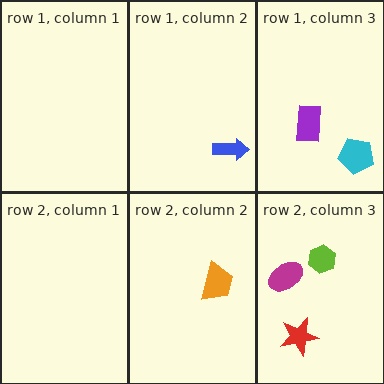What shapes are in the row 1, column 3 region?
The cyan pentagon, the purple rectangle.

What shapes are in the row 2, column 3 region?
The magenta ellipse, the red star, the lime hexagon.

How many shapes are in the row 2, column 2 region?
1.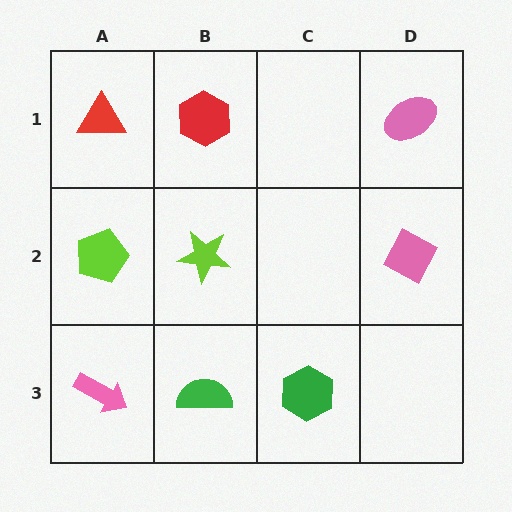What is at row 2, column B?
A lime star.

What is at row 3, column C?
A green hexagon.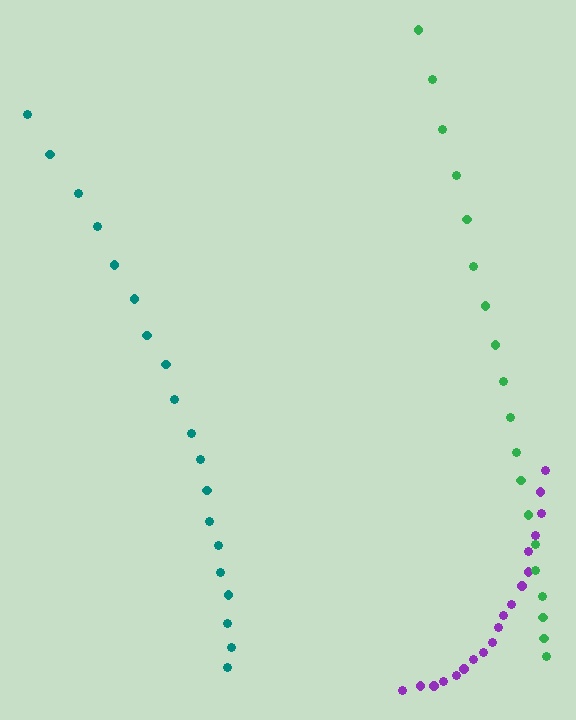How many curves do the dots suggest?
There are 3 distinct paths.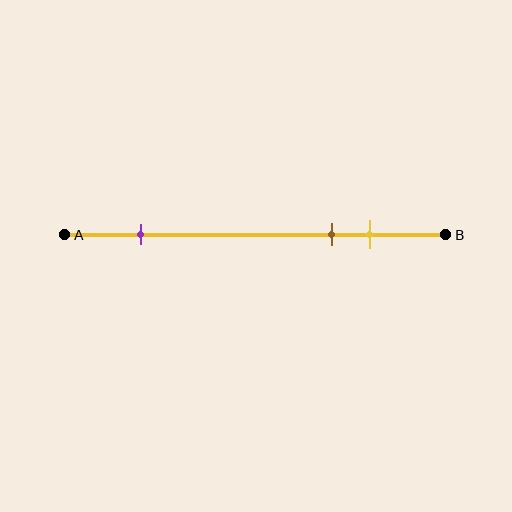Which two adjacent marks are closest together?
The brown and yellow marks are the closest adjacent pair.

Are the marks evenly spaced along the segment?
No, the marks are not evenly spaced.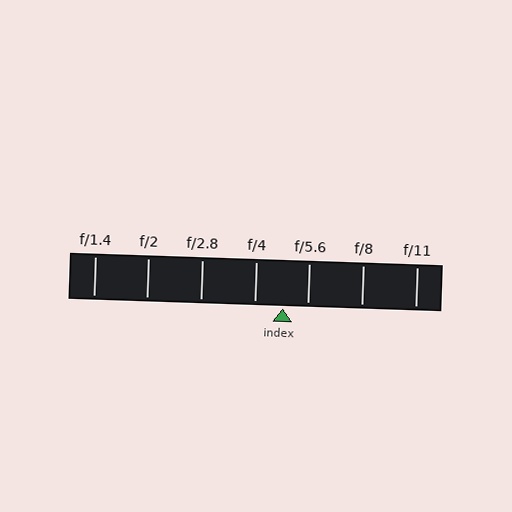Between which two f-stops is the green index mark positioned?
The index mark is between f/4 and f/5.6.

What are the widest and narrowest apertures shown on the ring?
The widest aperture shown is f/1.4 and the narrowest is f/11.